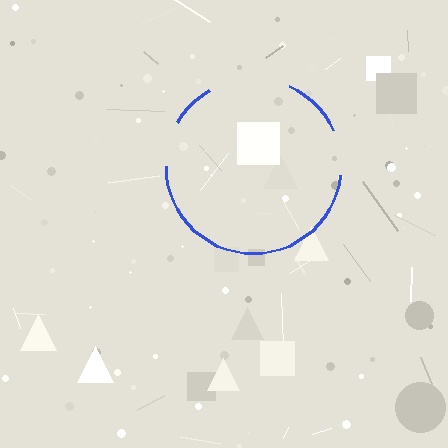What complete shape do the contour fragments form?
The contour fragments form a circle.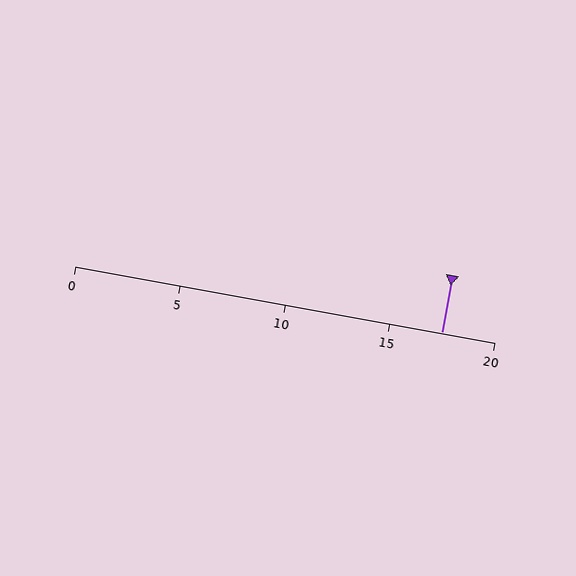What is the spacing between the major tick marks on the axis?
The major ticks are spaced 5 apart.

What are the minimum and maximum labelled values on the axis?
The axis runs from 0 to 20.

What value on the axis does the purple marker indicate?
The marker indicates approximately 17.5.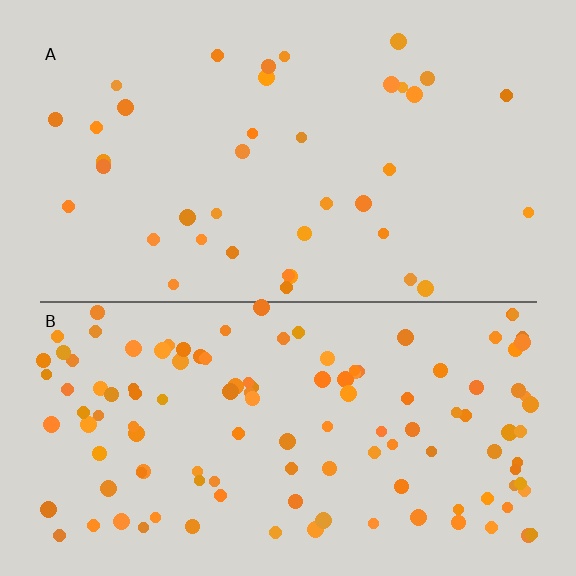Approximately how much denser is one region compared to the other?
Approximately 3.2× — region B over region A.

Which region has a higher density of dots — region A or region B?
B (the bottom).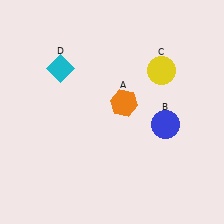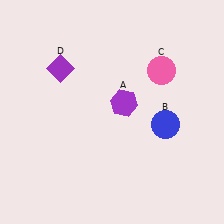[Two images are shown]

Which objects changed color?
A changed from orange to purple. C changed from yellow to pink. D changed from cyan to purple.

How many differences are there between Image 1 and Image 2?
There are 3 differences between the two images.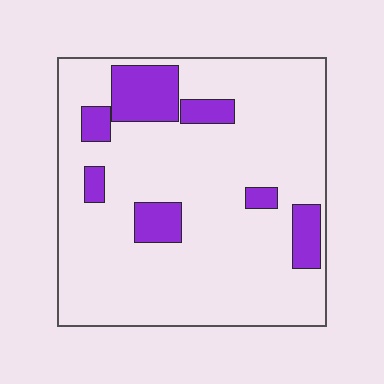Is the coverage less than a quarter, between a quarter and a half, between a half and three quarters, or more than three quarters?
Less than a quarter.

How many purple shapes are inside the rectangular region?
7.